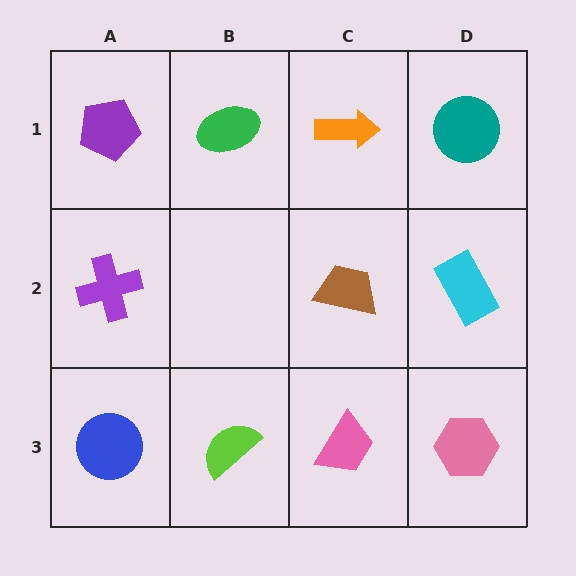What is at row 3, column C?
A pink trapezoid.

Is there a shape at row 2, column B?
No, that cell is empty.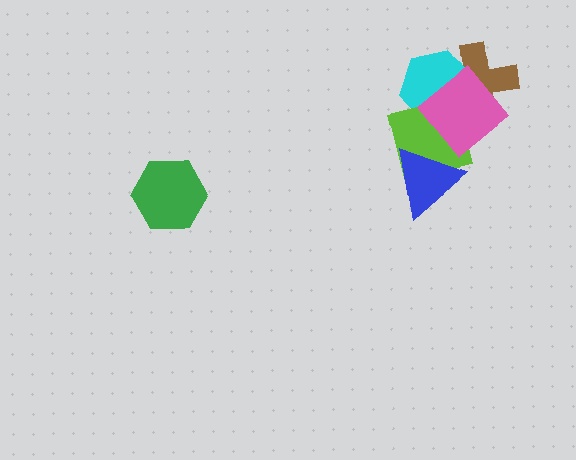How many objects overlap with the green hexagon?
0 objects overlap with the green hexagon.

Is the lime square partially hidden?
Yes, it is partially covered by another shape.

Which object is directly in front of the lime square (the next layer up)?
The pink diamond is directly in front of the lime square.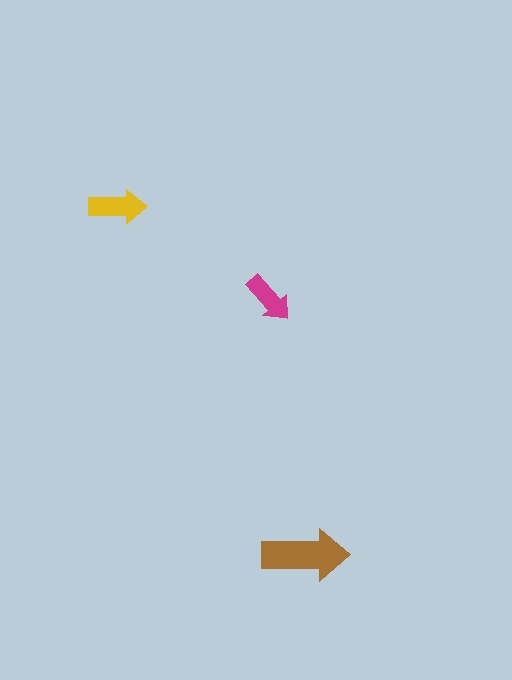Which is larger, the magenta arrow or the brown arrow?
The brown one.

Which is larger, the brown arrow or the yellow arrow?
The brown one.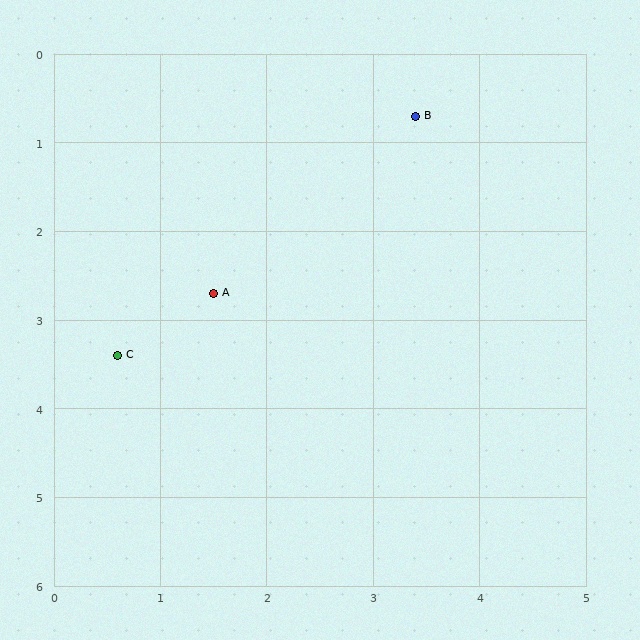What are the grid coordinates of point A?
Point A is at approximately (1.5, 2.7).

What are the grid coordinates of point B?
Point B is at approximately (3.4, 0.7).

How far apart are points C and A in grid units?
Points C and A are about 1.1 grid units apart.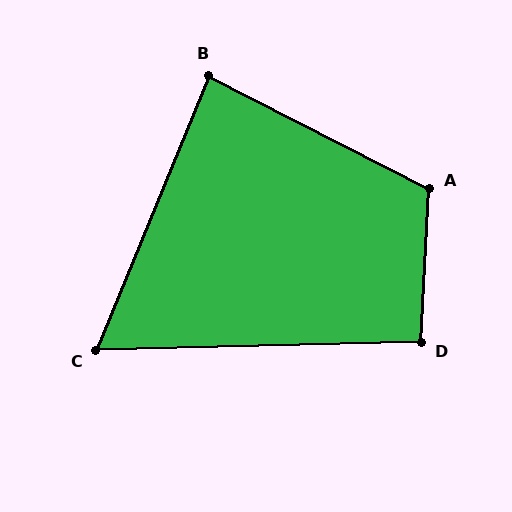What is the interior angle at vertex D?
Approximately 95 degrees (approximately right).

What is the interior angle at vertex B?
Approximately 85 degrees (approximately right).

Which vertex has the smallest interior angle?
C, at approximately 66 degrees.